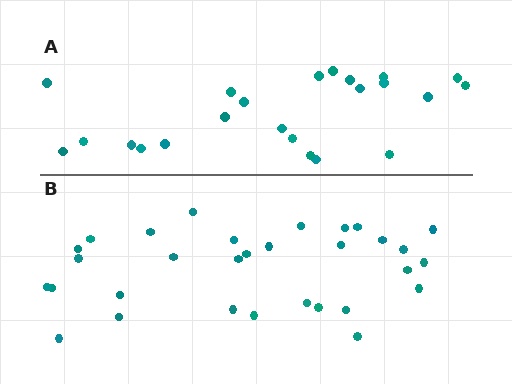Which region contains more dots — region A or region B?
Region B (the bottom region) has more dots.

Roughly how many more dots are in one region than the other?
Region B has roughly 8 or so more dots than region A.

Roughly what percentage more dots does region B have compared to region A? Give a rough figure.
About 35% more.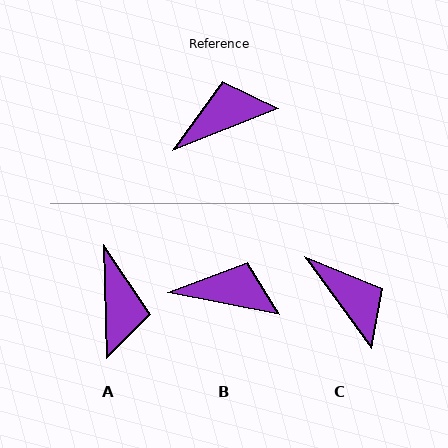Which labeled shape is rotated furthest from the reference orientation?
A, about 110 degrees away.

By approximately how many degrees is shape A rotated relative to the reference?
Approximately 110 degrees clockwise.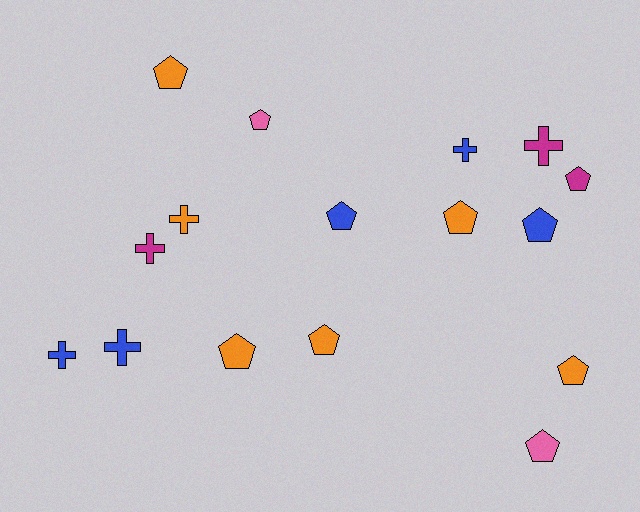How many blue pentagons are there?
There are 2 blue pentagons.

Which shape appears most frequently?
Pentagon, with 10 objects.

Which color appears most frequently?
Orange, with 6 objects.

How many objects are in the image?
There are 16 objects.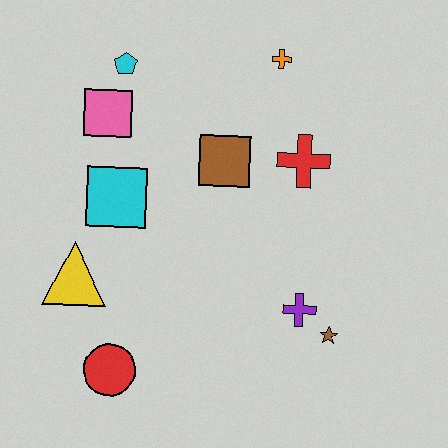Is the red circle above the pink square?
No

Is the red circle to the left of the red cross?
Yes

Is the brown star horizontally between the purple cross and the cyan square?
No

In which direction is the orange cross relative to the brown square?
The orange cross is above the brown square.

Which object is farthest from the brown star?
The cyan pentagon is farthest from the brown star.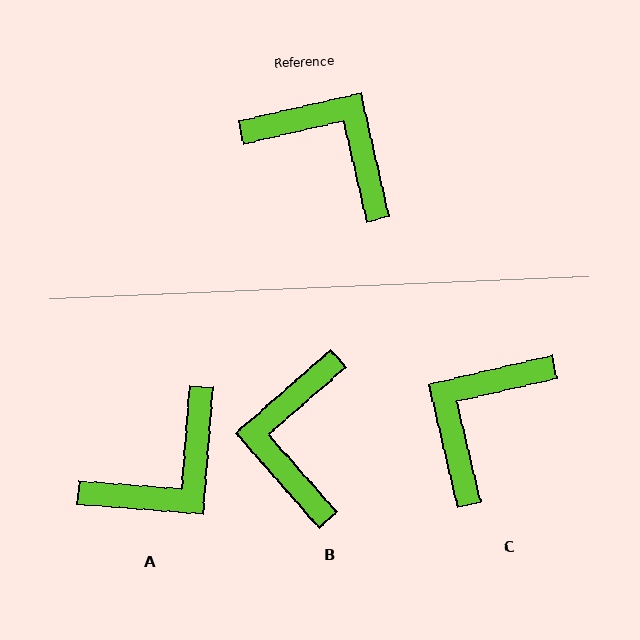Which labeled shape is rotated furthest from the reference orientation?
B, about 118 degrees away.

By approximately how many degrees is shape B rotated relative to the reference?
Approximately 118 degrees counter-clockwise.